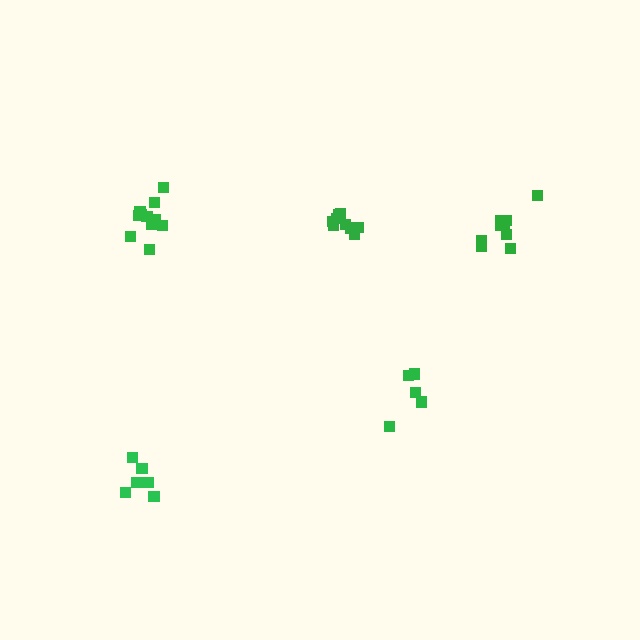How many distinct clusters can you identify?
There are 5 distinct clusters.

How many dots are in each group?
Group 1: 9 dots, Group 2: 9 dots, Group 3: 5 dots, Group 4: 6 dots, Group 5: 11 dots (40 total).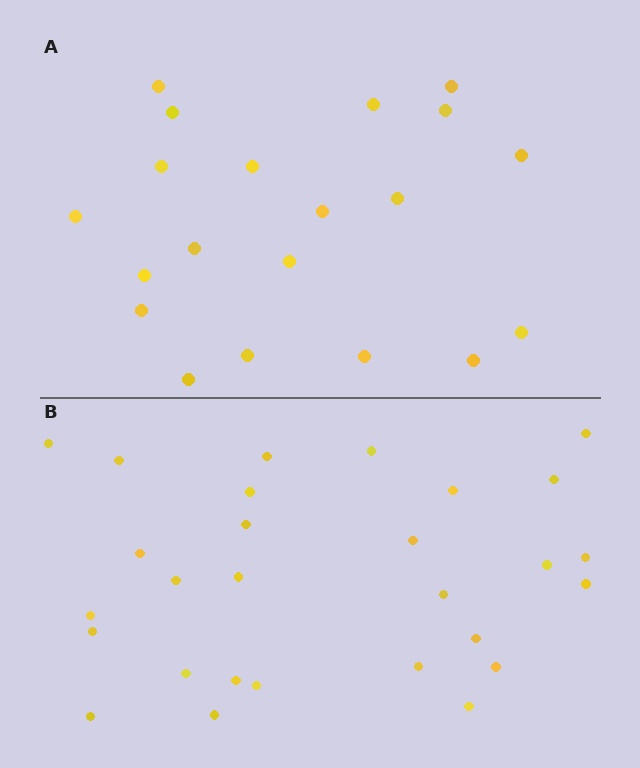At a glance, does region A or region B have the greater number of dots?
Region B (the bottom region) has more dots.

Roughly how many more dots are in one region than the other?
Region B has roughly 8 or so more dots than region A.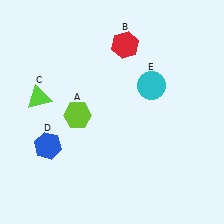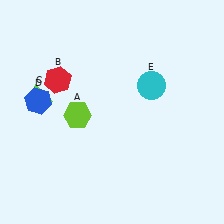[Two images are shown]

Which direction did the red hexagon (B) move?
The red hexagon (B) moved left.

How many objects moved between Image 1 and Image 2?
2 objects moved between the two images.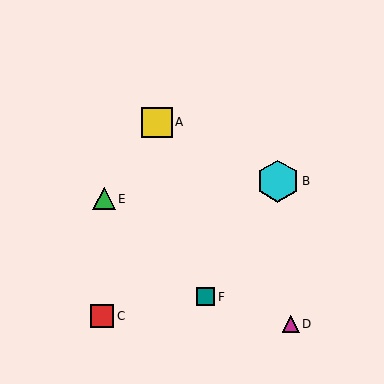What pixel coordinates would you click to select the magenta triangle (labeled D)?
Click at (291, 324) to select the magenta triangle D.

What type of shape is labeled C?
Shape C is a red square.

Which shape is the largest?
The cyan hexagon (labeled B) is the largest.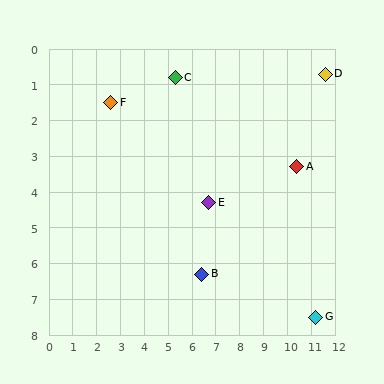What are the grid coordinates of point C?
Point C is at approximately (5.3, 0.8).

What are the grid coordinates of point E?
Point E is at approximately (6.7, 4.3).